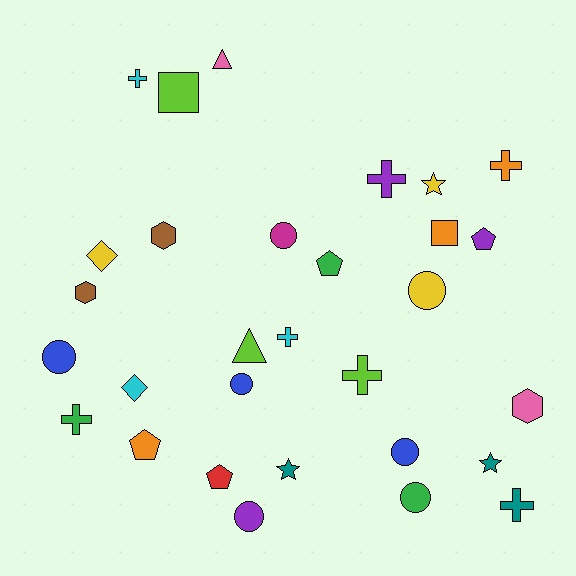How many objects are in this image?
There are 30 objects.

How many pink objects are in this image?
There are 2 pink objects.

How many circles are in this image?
There are 7 circles.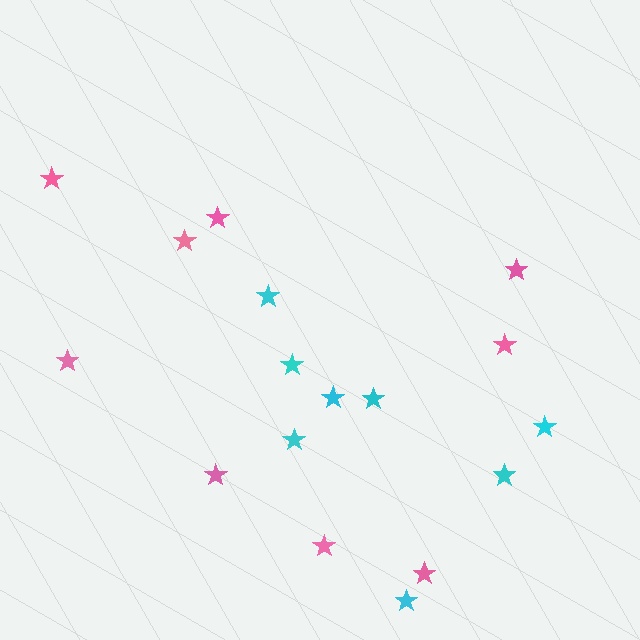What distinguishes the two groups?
There are 2 groups: one group of cyan stars (8) and one group of pink stars (9).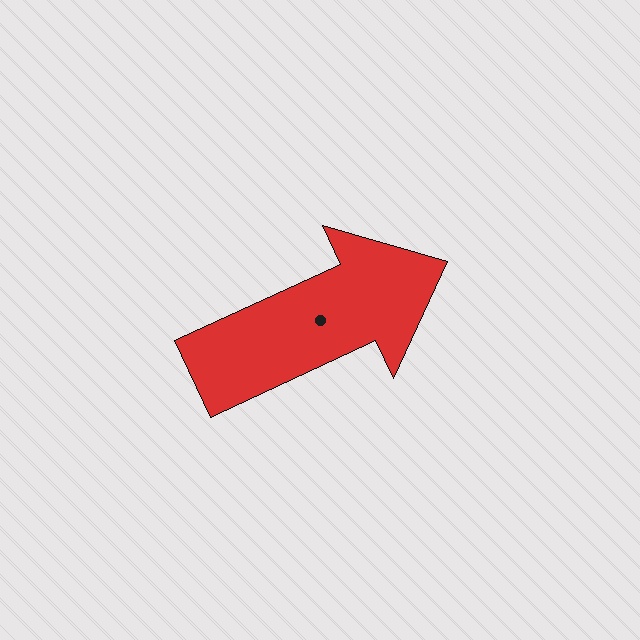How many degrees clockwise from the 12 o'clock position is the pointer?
Approximately 65 degrees.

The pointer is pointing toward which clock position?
Roughly 2 o'clock.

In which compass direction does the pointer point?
Northeast.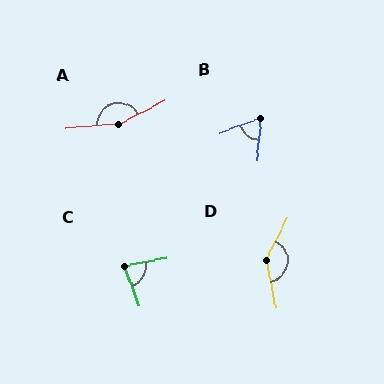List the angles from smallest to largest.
B (65°), C (80°), D (142°), A (157°).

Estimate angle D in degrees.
Approximately 142 degrees.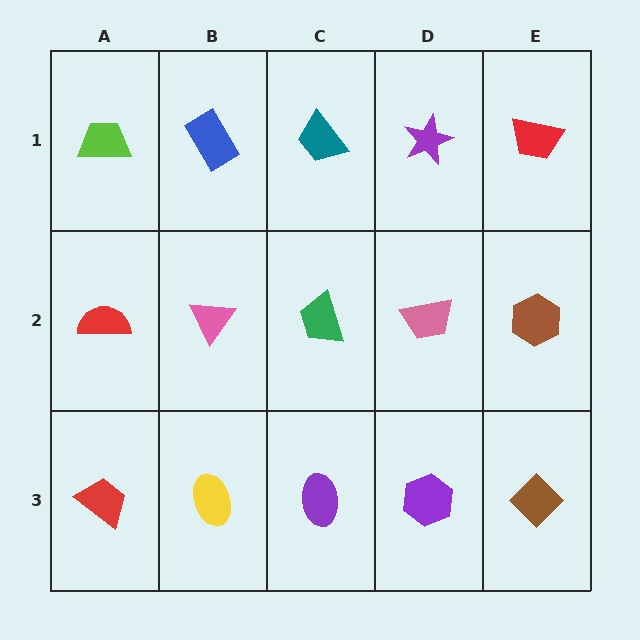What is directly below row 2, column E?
A brown diamond.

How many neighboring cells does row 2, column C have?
4.